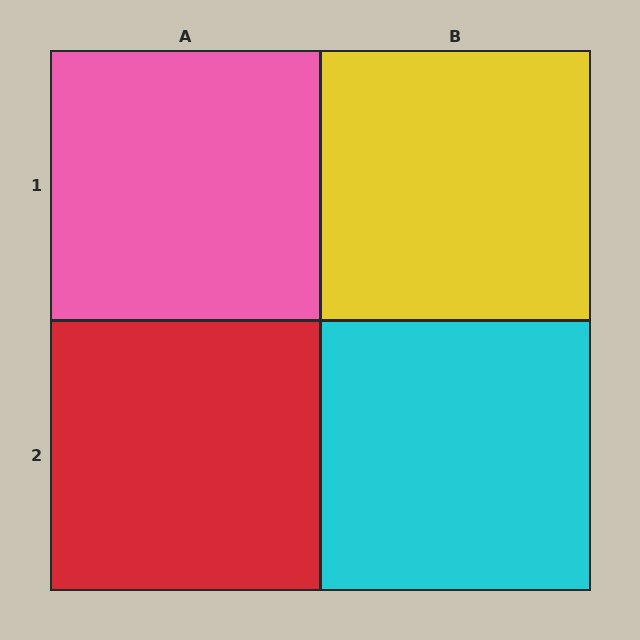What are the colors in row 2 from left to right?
Red, cyan.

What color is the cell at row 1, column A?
Pink.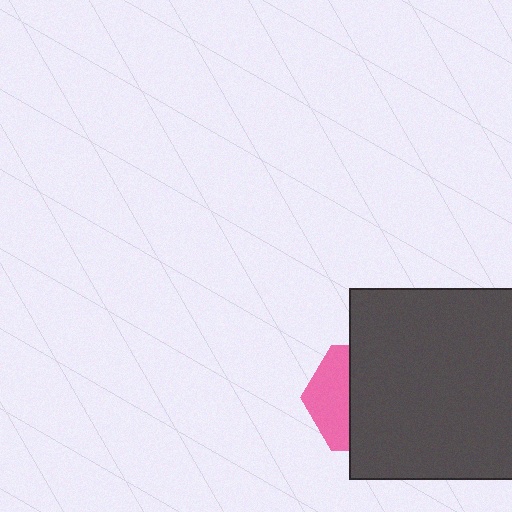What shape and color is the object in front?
The object in front is a dark gray square.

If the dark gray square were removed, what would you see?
You would see the complete pink hexagon.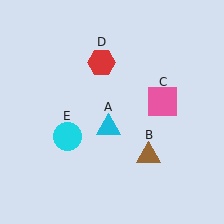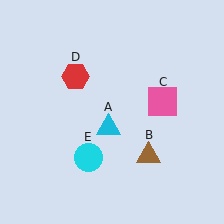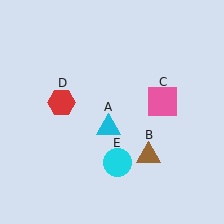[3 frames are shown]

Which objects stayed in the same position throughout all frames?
Cyan triangle (object A) and brown triangle (object B) and pink square (object C) remained stationary.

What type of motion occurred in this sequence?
The red hexagon (object D), cyan circle (object E) rotated counterclockwise around the center of the scene.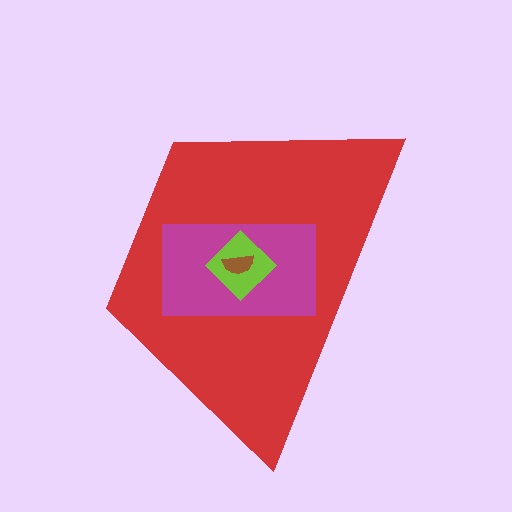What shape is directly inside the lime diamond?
The brown semicircle.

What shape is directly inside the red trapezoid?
The magenta rectangle.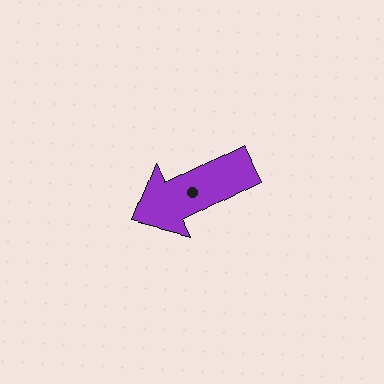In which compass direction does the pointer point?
Southwest.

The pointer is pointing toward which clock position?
Roughly 8 o'clock.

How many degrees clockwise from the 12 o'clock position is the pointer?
Approximately 243 degrees.